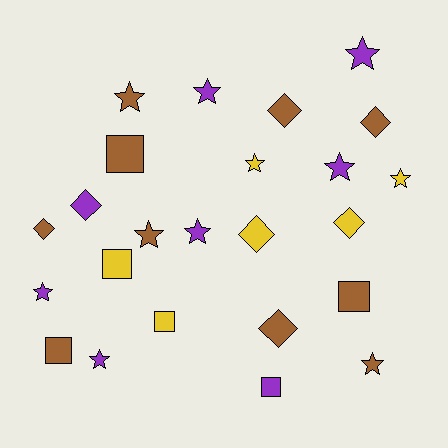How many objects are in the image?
There are 24 objects.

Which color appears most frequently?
Brown, with 10 objects.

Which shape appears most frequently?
Star, with 11 objects.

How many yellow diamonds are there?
There are 2 yellow diamonds.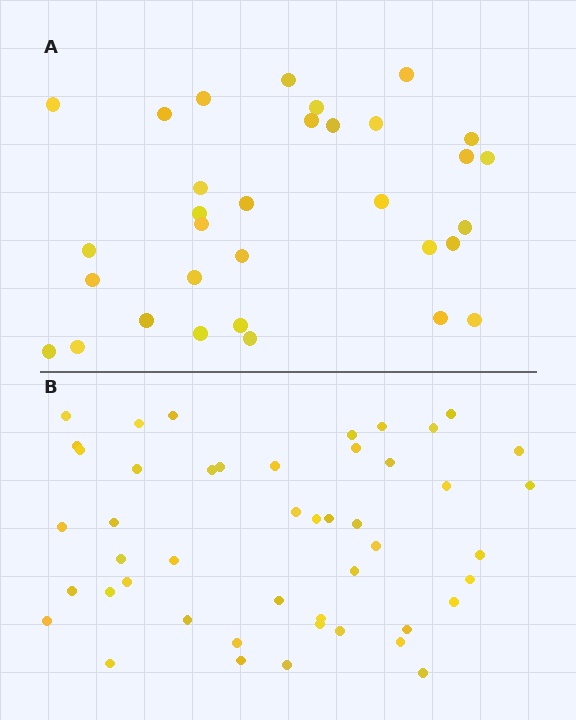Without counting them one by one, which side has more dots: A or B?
Region B (the bottom region) has more dots.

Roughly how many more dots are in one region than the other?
Region B has approximately 15 more dots than region A.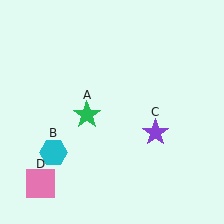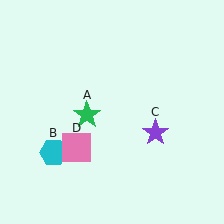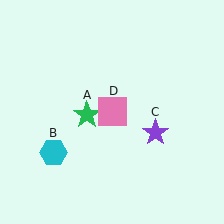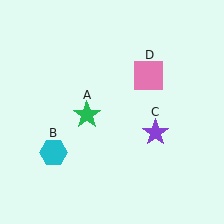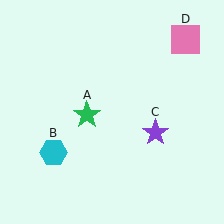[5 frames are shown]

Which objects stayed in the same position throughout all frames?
Green star (object A) and cyan hexagon (object B) and purple star (object C) remained stationary.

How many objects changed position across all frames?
1 object changed position: pink square (object D).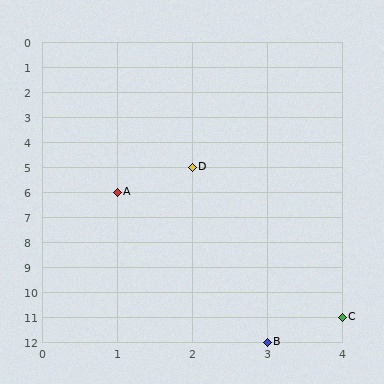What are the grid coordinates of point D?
Point D is at grid coordinates (2, 5).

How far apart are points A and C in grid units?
Points A and C are 3 columns and 5 rows apart (about 5.8 grid units diagonally).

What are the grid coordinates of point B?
Point B is at grid coordinates (3, 12).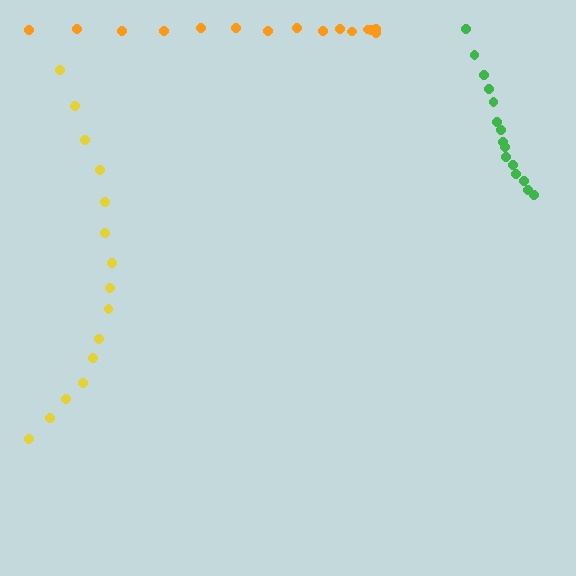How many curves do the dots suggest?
There are 3 distinct paths.